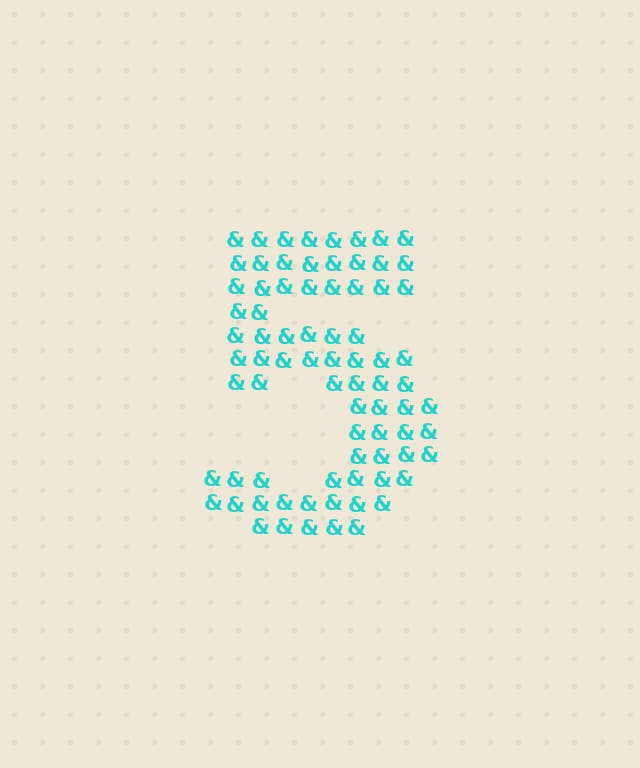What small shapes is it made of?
It is made of small ampersands.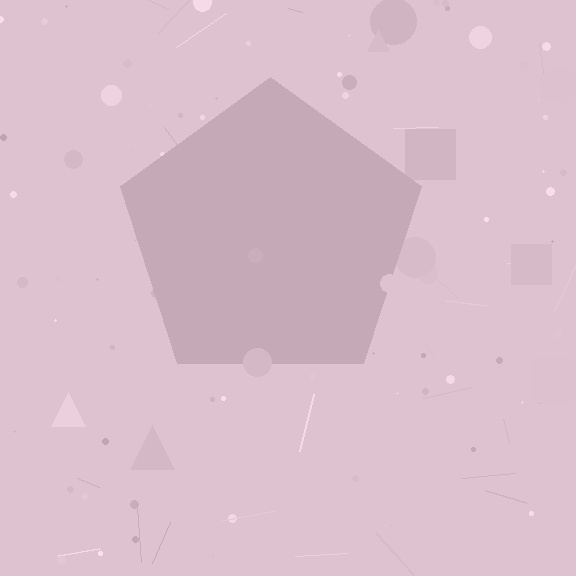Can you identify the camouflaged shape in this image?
The camouflaged shape is a pentagon.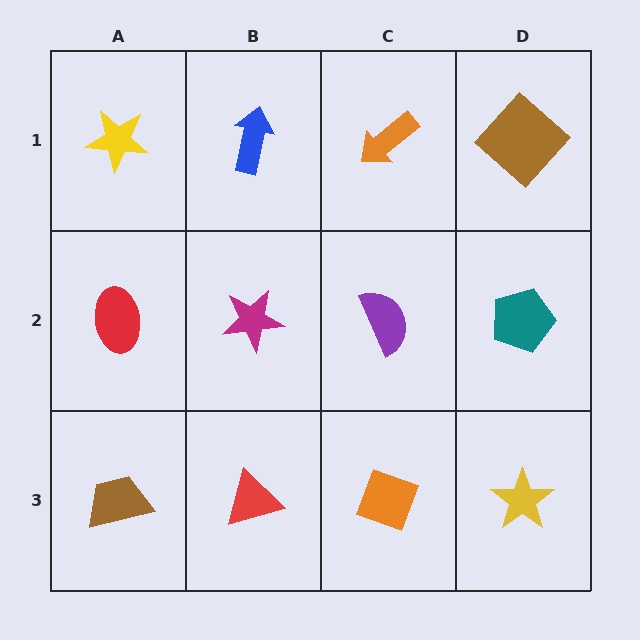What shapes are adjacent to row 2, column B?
A blue arrow (row 1, column B), a red triangle (row 3, column B), a red ellipse (row 2, column A), a purple semicircle (row 2, column C).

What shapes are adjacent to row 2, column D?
A brown diamond (row 1, column D), a yellow star (row 3, column D), a purple semicircle (row 2, column C).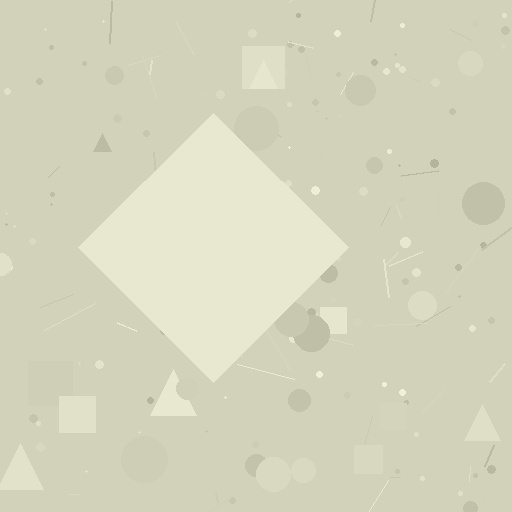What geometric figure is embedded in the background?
A diamond is embedded in the background.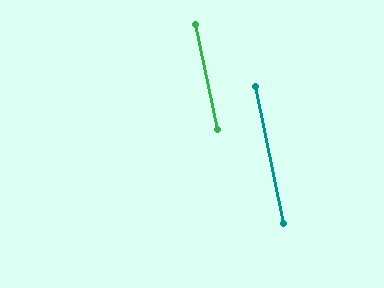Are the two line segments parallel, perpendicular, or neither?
Parallel — their directions differ by only 0.1°.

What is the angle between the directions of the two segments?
Approximately 0 degrees.